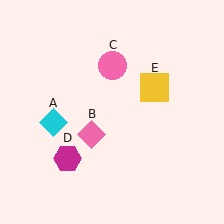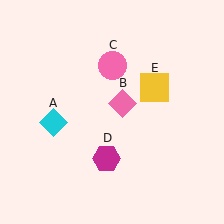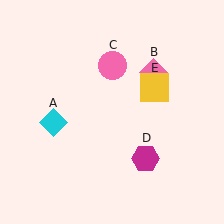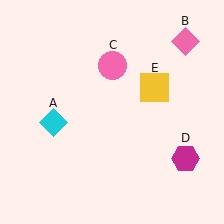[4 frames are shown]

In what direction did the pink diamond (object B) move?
The pink diamond (object B) moved up and to the right.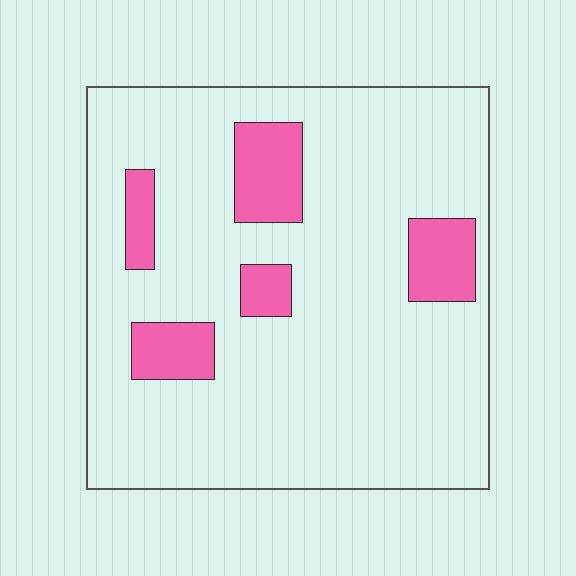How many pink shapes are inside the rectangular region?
5.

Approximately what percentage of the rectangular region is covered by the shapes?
Approximately 15%.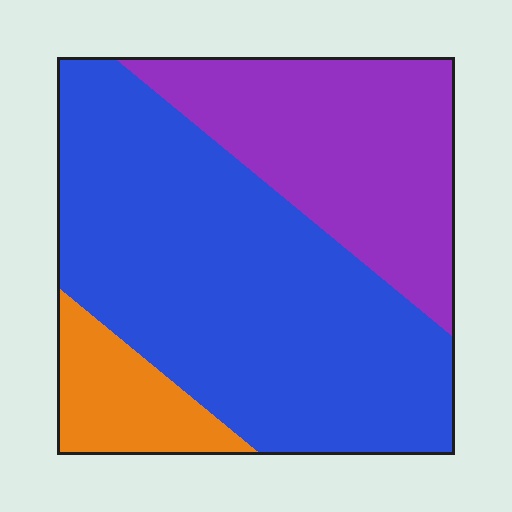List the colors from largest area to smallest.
From largest to smallest: blue, purple, orange.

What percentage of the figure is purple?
Purple takes up about one third (1/3) of the figure.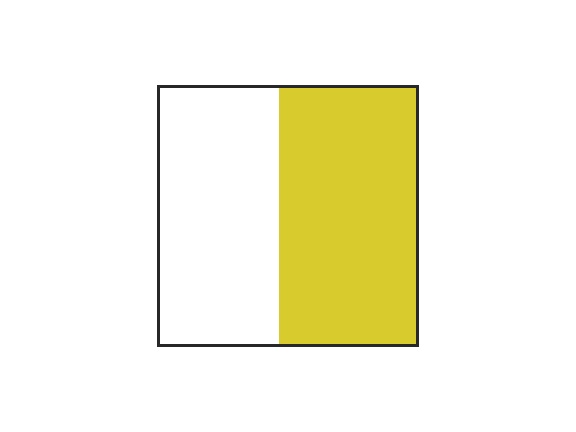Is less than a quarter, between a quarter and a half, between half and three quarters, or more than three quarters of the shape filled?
Between half and three quarters.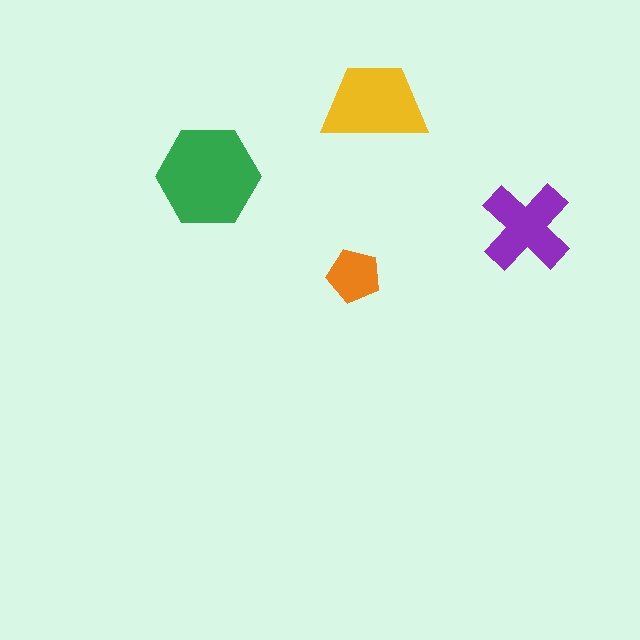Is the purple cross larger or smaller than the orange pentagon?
Larger.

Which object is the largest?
The green hexagon.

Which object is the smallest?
The orange pentagon.